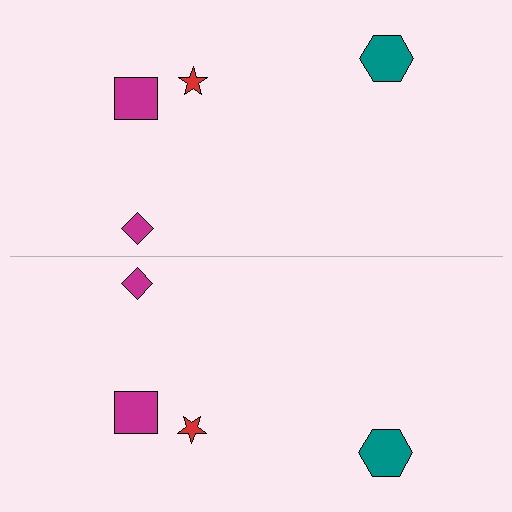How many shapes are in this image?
There are 8 shapes in this image.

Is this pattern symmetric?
Yes, this pattern has bilateral (reflection) symmetry.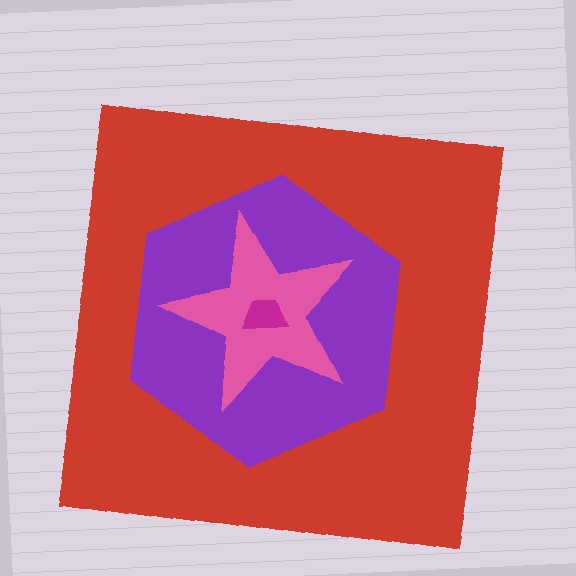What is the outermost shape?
The red square.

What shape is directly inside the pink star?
The magenta trapezoid.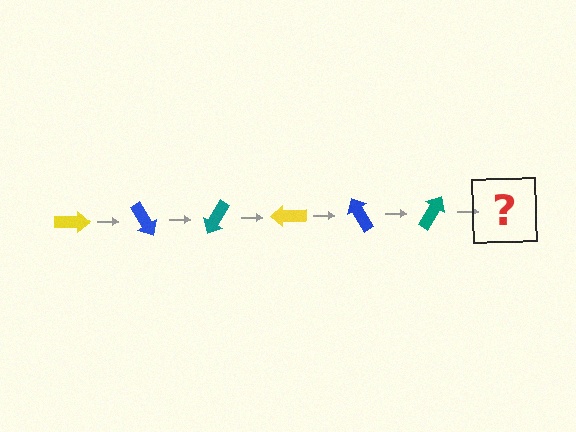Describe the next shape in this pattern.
It should be a yellow arrow, rotated 360 degrees from the start.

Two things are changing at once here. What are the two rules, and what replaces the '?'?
The two rules are that it rotates 60 degrees each step and the color cycles through yellow, blue, and teal. The '?' should be a yellow arrow, rotated 360 degrees from the start.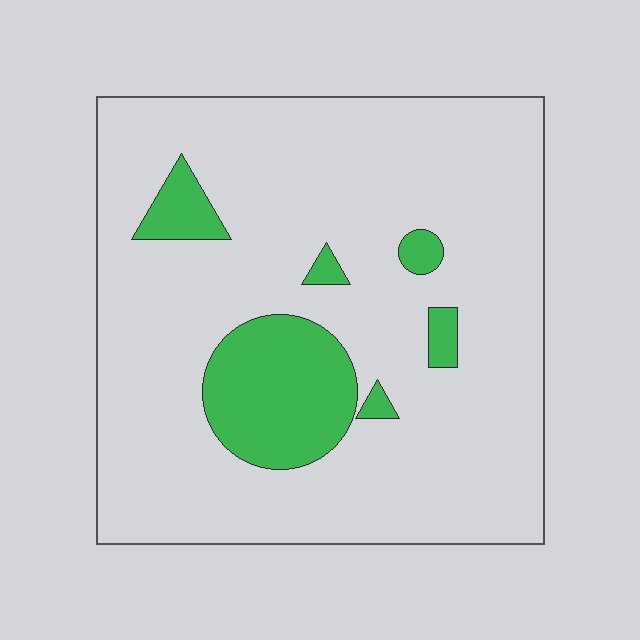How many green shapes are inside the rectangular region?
6.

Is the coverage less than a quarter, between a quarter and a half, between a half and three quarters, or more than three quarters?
Less than a quarter.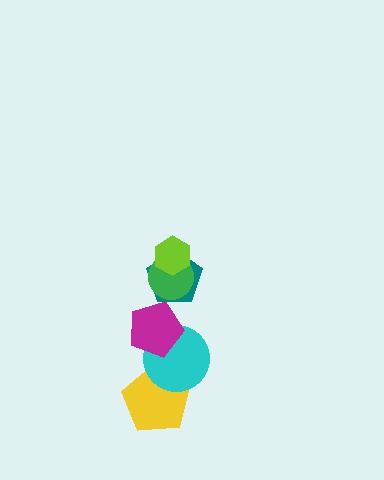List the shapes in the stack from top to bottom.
From top to bottom: the lime hexagon, the green circle, the teal pentagon, the magenta pentagon, the cyan circle, the yellow pentagon.